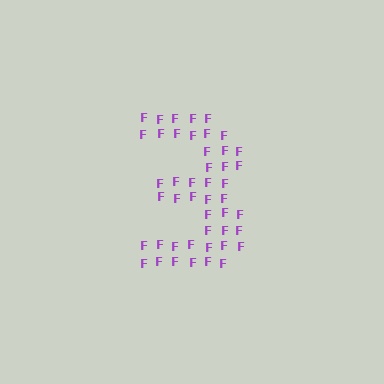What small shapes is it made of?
It is made of small letter F's.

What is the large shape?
The large shape is the digit 3.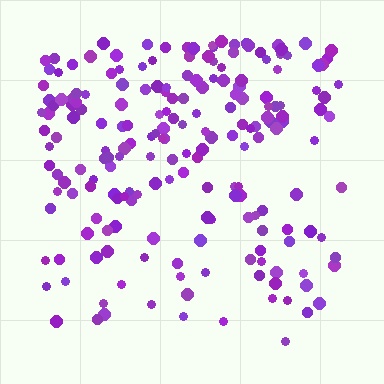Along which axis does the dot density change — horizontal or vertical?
Vertical.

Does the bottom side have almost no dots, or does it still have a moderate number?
Still a moderate number, just noticeably fewer than the top.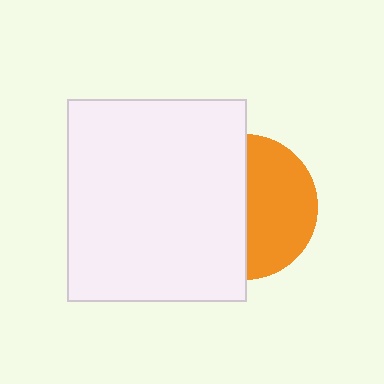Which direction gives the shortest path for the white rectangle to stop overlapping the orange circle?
Moving left gives the shortest separation.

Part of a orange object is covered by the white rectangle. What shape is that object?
It is a circle.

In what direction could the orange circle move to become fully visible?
The orange circle could move right. That would shift it out from behind the white rectangle entirely.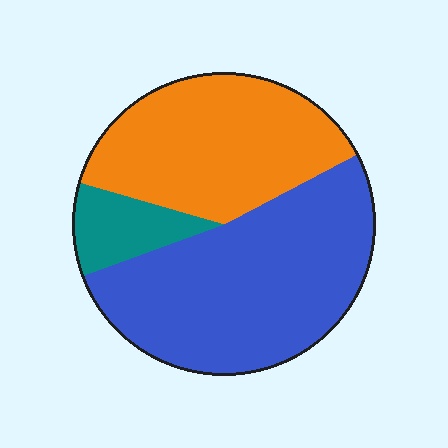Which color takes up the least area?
Teal, at roughly 10%.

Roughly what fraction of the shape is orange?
Orange covers 38% of the shape.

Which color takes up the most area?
Blue, at roughly 50%.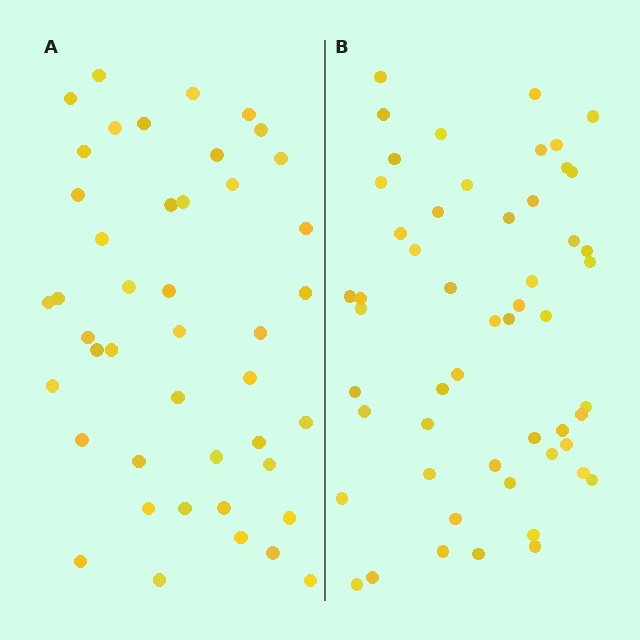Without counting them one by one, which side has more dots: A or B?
Region B (the right region) has more dots.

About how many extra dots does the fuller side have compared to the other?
Region B has roughly 8 or so more dots than region A.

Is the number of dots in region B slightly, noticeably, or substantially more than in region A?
Region B has only slightly more — the two regions are fairly close. The ratio is roughly 1.2 to 1.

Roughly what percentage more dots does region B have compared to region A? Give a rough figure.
About 20% more.